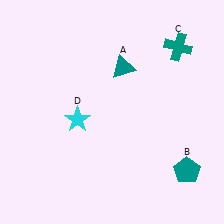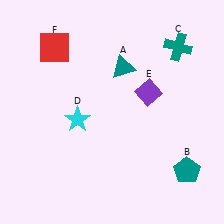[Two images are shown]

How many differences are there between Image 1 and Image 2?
There are 2 differences between the two images.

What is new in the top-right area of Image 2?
A purple diamond (E) was added in the top-right area of Image 2.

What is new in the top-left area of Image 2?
A red square (F) was added in the top-left area of Image 2.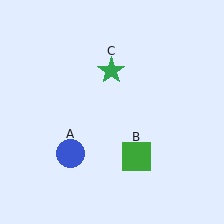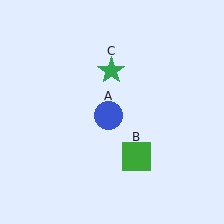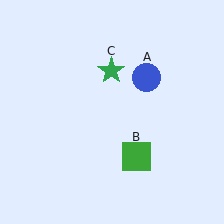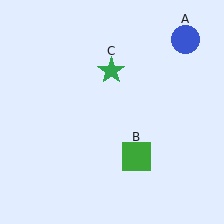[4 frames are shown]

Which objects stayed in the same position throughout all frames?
Green square (object B) and green star (object C) remained stationary.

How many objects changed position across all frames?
1 object changed position: blue circle (object A).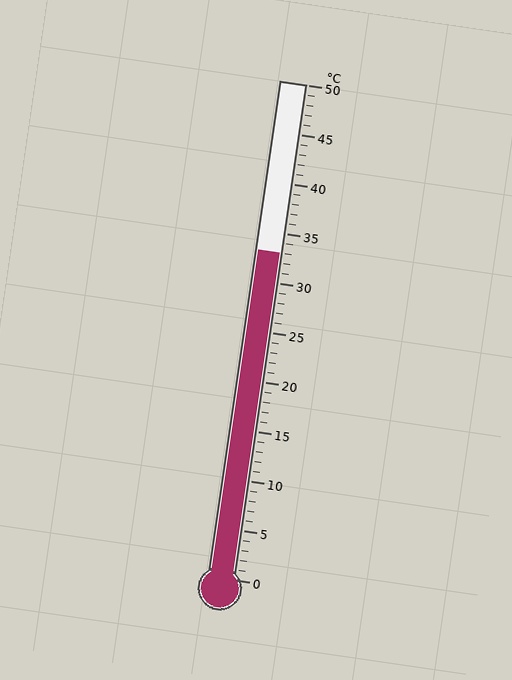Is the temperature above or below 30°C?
The temperature is above 30°C.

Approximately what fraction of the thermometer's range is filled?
The thermometer is filled to approximately 65% of its range.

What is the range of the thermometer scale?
The thermometer scale ranges from 0°C to 50°C.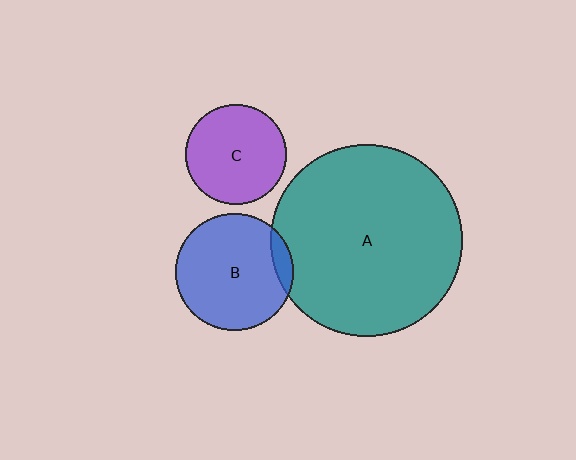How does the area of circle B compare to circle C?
Approximately 1.3 times.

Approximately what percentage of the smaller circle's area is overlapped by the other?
Approximately 10%.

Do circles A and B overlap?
Yes.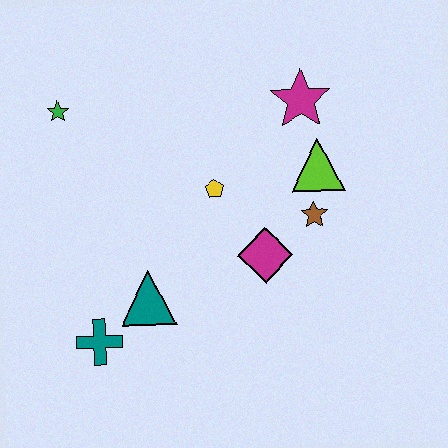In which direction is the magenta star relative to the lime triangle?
The magenta star is above the lime triangle.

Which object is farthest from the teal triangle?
The magenta star is farthest from the teal triangle.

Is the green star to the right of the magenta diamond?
No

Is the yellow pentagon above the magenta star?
No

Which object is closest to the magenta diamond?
The brown star is closest to the magenta diamond.